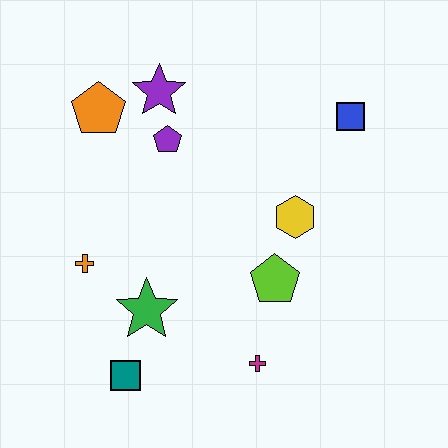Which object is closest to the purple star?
The purple pentagon is closest to the purple star.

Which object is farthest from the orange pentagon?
The magenta cross is farthest from the orange pentagon.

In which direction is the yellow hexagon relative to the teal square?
The yellow hexagon is to the right of the teal square.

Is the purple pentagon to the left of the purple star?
No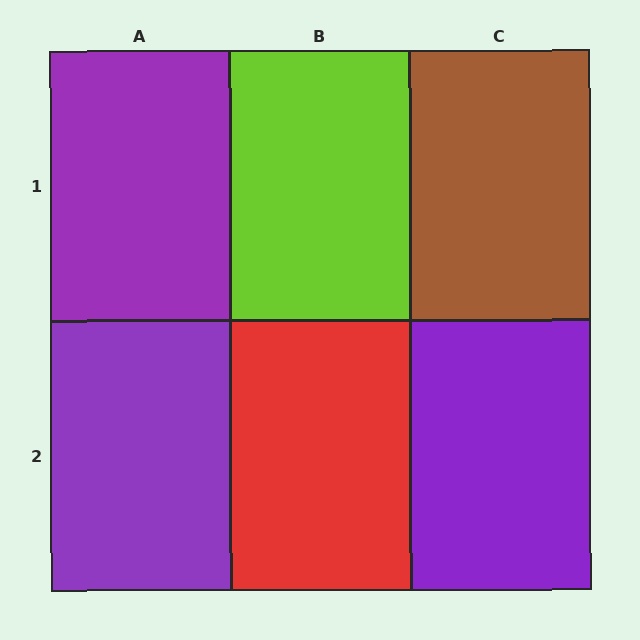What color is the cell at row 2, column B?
Red.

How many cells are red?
1 cell is red.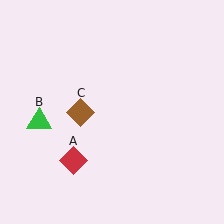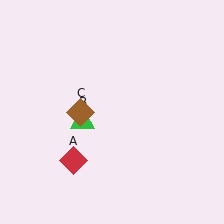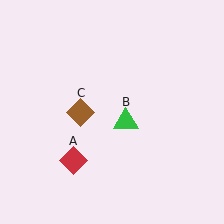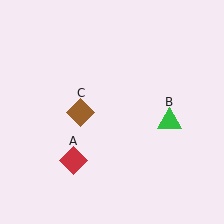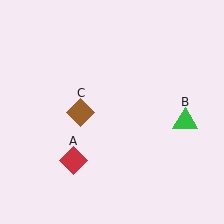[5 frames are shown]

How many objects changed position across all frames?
1 object changed position: green triangle (object B).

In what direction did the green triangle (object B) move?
The green triangle (object B) moved right.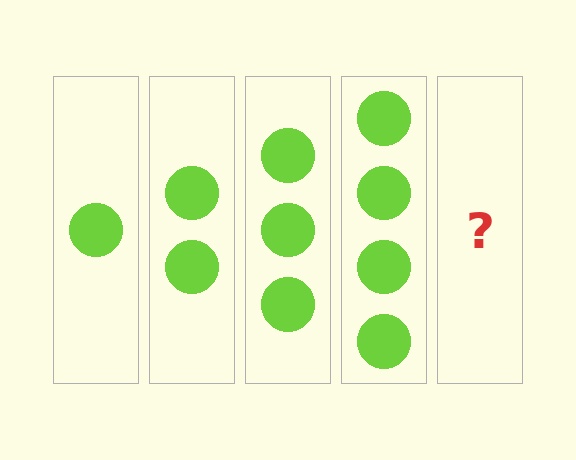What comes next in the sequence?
The next element should be 5 circles.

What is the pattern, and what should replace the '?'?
The pattern is that each step adds one more circle. The '?' should be 5 circles.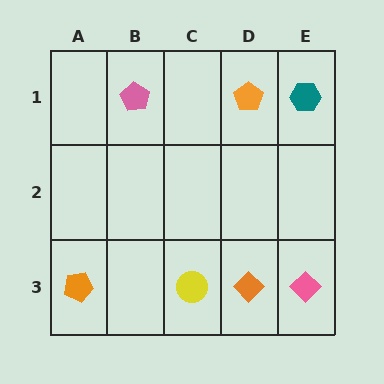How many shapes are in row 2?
0 shapes.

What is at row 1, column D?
An orange pentagon.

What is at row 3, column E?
A pink diamond.